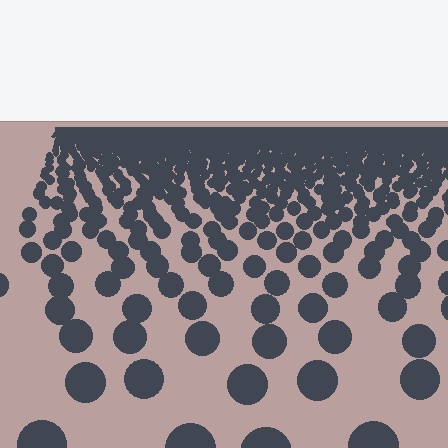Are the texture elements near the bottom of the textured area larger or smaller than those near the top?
Larger. Near the bottom, elements are closer to the viewer and appear at a bigger on-screen size.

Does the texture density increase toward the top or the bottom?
Density increases toward the top.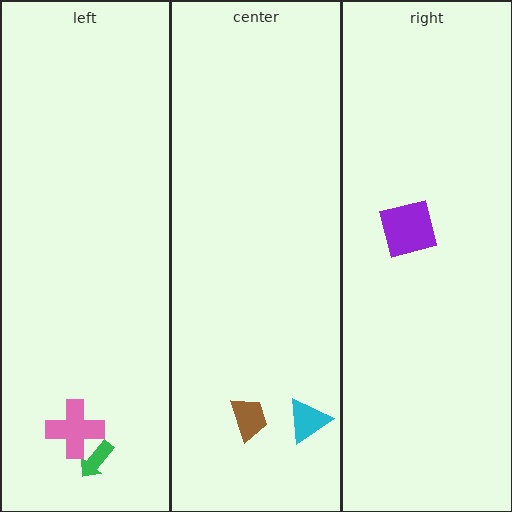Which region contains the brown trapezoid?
The center region.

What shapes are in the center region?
The cyan triangle, the brown trapezoid.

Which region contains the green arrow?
The left region.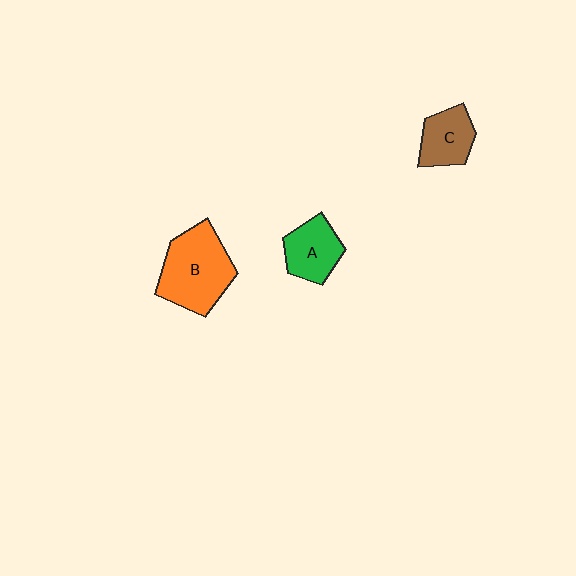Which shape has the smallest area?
Shape C (brown).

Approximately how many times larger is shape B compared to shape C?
Approximately 1.8 times.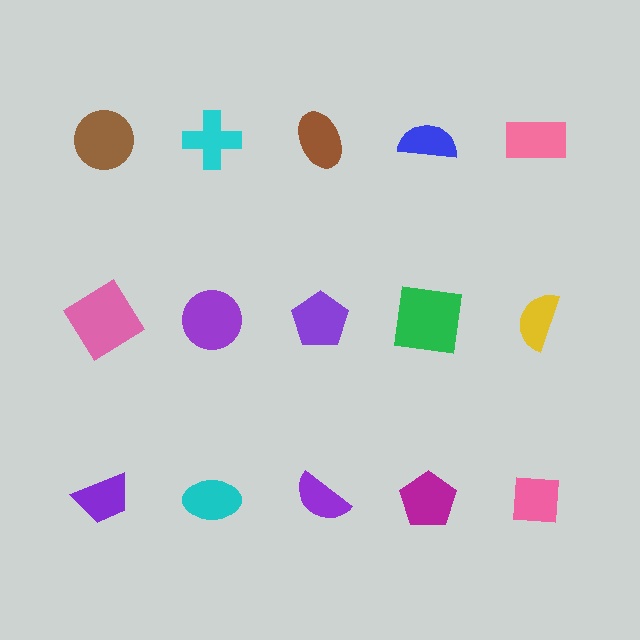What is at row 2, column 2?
A purple circle.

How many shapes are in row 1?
5 shapes.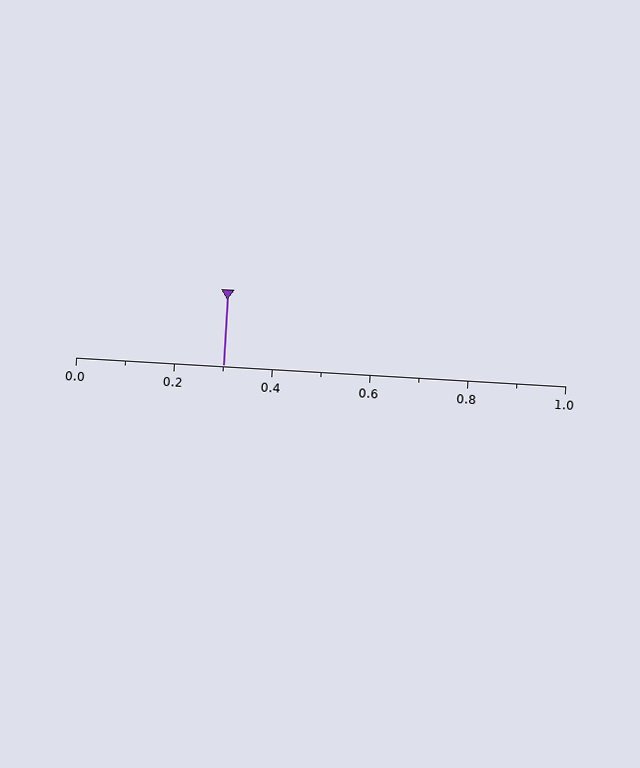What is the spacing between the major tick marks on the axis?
The major ticks are spaced 0.2 apart.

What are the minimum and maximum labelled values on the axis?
The axis runs from 0.0 to 1.0.